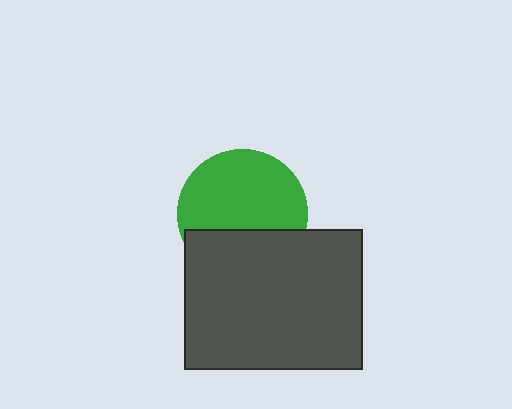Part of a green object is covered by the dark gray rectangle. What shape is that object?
It is a circle.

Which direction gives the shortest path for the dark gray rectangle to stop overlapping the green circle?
Moving down gives the shortest separation.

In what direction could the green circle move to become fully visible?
The green circle could move up. That would shift it out from behind the dark gray rectangle entirely.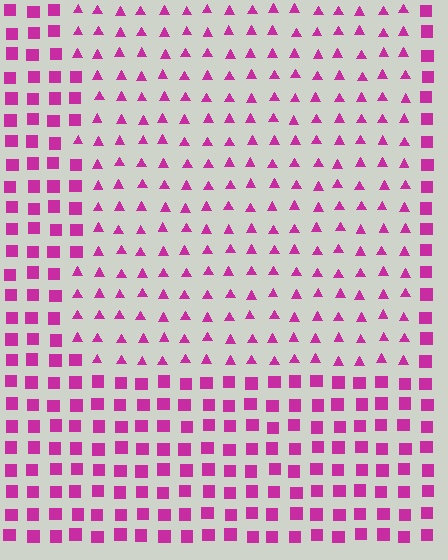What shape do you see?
I see a rectangle.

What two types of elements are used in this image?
The image uses triangles inside the rectangle region and squares outside it.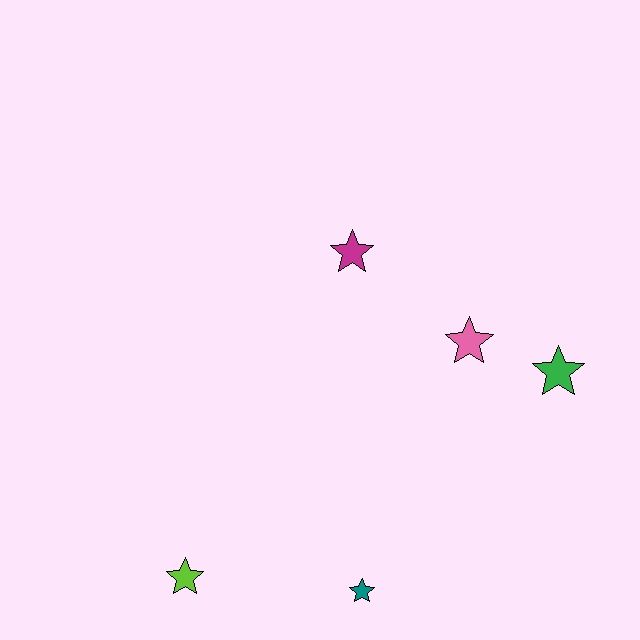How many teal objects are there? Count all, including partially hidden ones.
There is 1 teal object.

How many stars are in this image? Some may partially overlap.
There are 5 stars.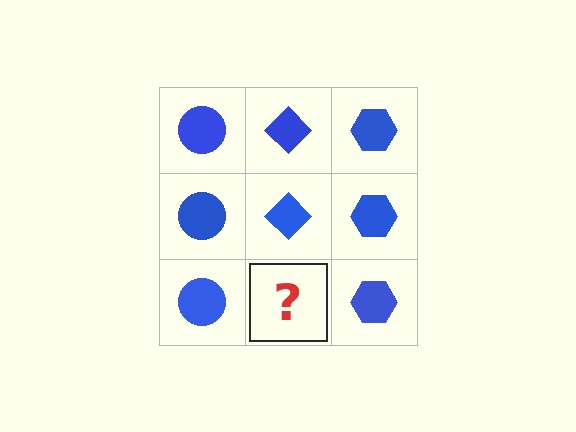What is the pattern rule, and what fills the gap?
The rule is that each column has a consistent shape. The gap should be filled with a blue diamond.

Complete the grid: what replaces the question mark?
The question mark should be replaced with a blue diamond.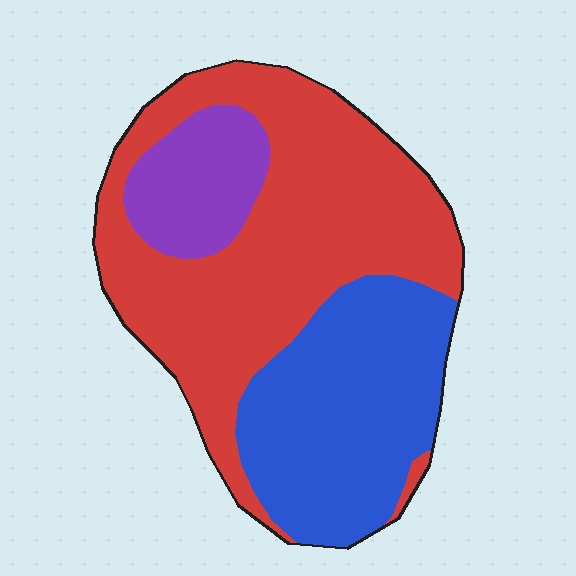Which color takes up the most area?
Red, at roughly 55%.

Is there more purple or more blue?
Blue.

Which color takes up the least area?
Purple, at roughly 15%.